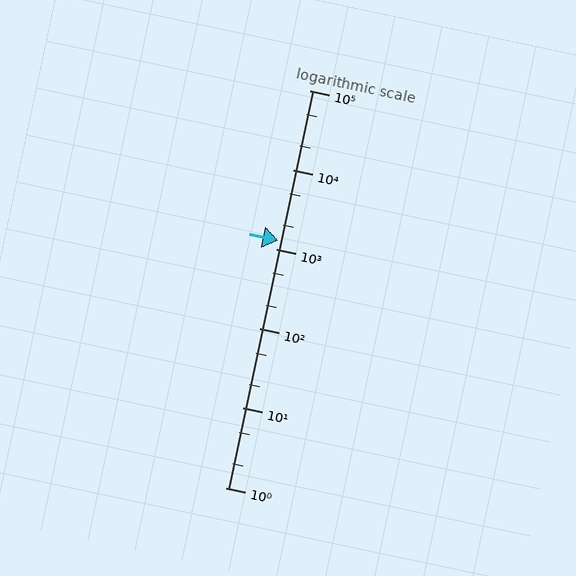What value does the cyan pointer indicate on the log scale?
The pointer indicates approximately 1300.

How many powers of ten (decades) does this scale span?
The scale spans 5 decades, from 1 to 100000.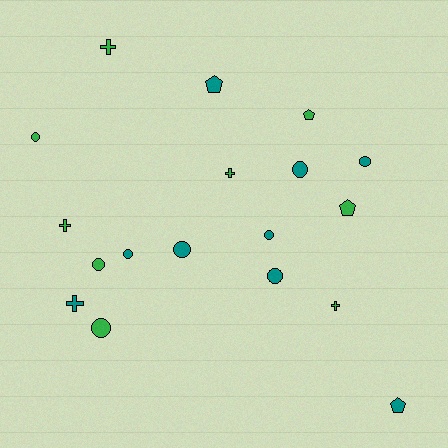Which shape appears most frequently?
Circle, with 9 objects.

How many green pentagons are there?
There are 2 green pentagons.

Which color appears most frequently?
Green, with 9 objects.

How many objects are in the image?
There are 18 objects.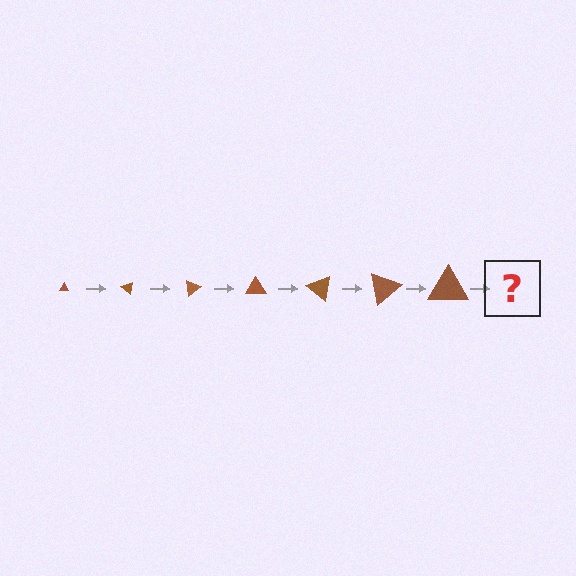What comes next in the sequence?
The next element should be a triangle, larger than the previous one and rotated 280 degrees from the start.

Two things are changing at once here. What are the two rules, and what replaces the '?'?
The two rules are that the triangle grows larger each step and it rotates 40 degrees each step. The '?' should be a triangle, larger than the previous one and rotated 280 degrees from the start.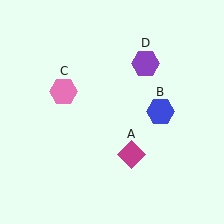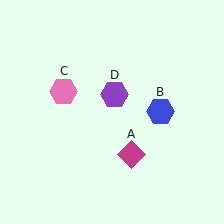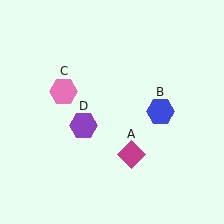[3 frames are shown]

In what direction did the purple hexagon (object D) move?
The purple hexagon (object D) moved down and to the left.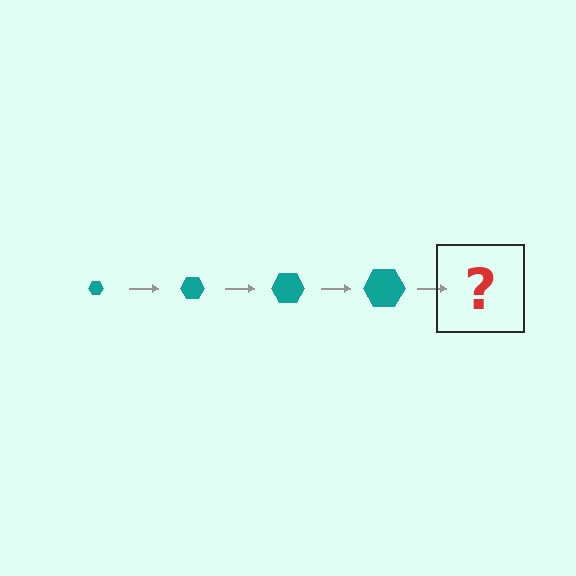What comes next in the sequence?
The next element should be a teal hexagon, larger than the previous one.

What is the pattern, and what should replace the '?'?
The pattern is that the hexagon gets progressively larger each step. The '?' should be a teal hexagon, larger than the previous one.